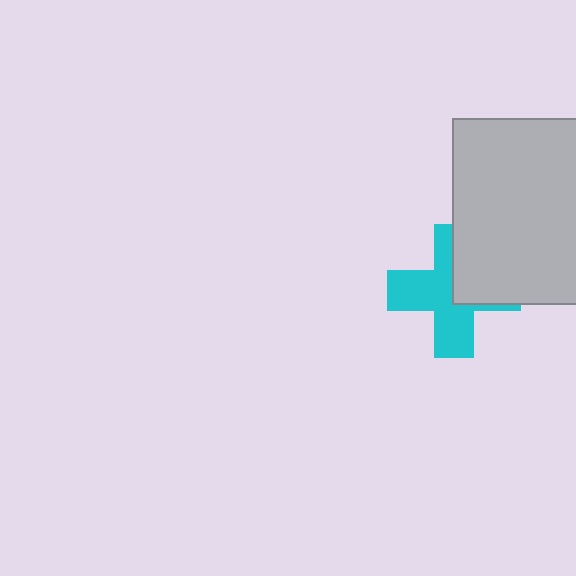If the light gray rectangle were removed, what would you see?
You would see the complete cyan cross.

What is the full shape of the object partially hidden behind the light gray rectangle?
The partially hidden object is a cyan cross.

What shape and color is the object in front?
The object in front is a light gray rectangle.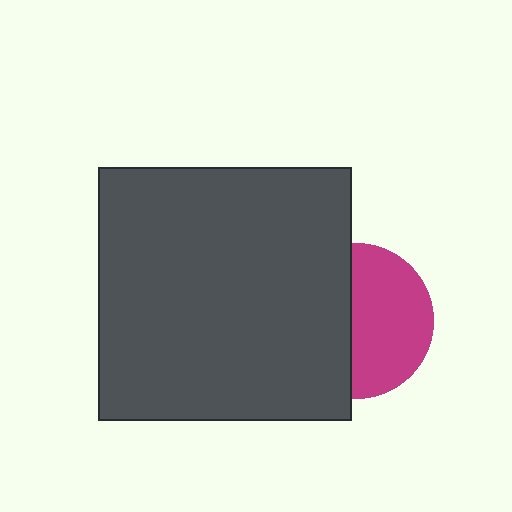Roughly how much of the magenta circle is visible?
About half of it is visible (roughly 54%).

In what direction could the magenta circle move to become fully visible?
The magenta circle could move right. That would shift it out from behind the dark gray square entirely.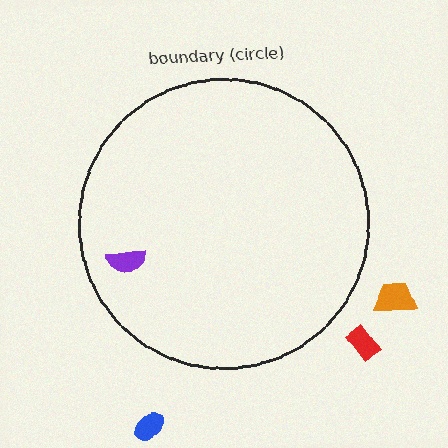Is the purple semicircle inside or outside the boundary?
Inside.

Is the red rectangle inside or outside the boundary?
Outside.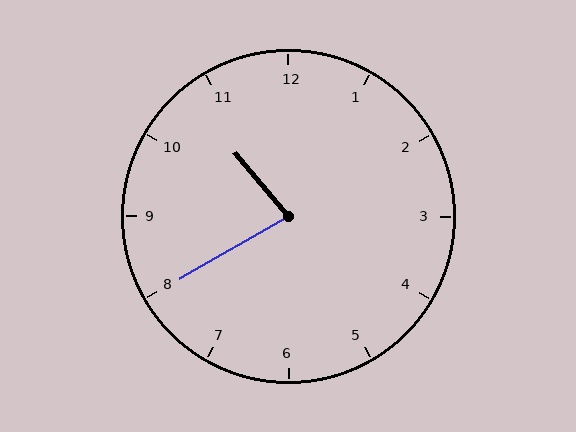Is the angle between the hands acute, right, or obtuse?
It is acute.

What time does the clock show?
10:40.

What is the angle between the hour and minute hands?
Approximately 80 degrees.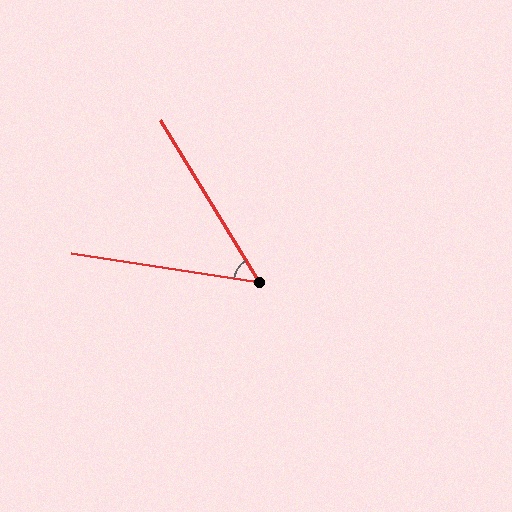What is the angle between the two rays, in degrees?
Approximately 50 degrees.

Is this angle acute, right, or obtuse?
It is acute.